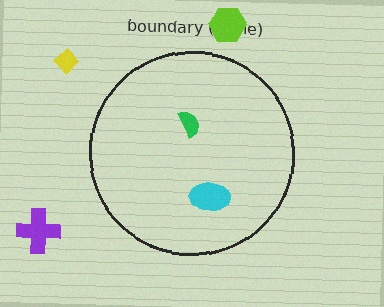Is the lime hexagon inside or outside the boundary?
Outside.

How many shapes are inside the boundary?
2 inside, 3 outside.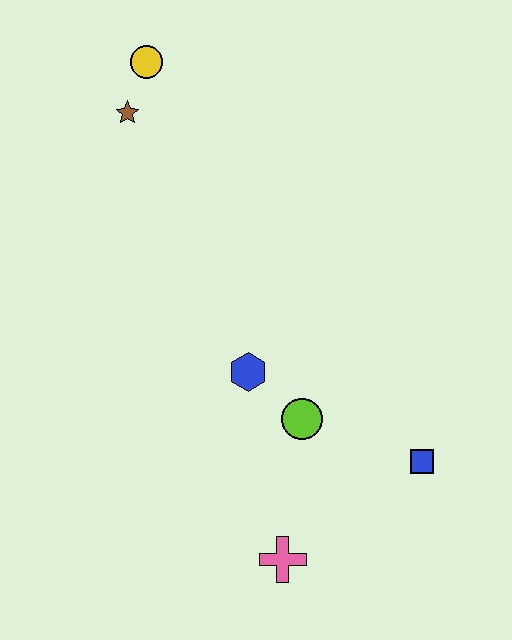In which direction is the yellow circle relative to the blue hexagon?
The yellow circle is above the blue hexagon.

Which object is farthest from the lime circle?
The yellow circle is farthest from the lime circle.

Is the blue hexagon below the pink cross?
No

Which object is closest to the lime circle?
The blue hexagon is closest to the lime circle.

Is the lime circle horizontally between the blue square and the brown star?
Yes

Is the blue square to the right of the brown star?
Yes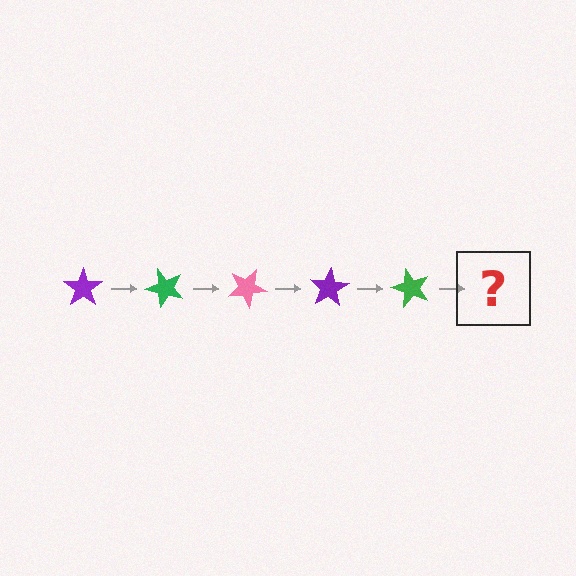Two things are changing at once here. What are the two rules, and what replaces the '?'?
The two rules are that it rotates 50 degrees each step and the color cycles through purple, green, and pink. The '?' should be a pink star, rotated 250 degrees from the start.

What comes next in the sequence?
The next element should be a pink star, rotated 250 degrees from the start.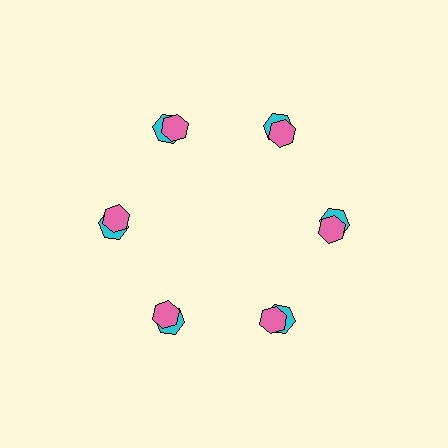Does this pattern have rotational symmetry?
Yes, this pattern has 6-fold rotational symmetry. It looks the same after rotating 60 degrees around the center.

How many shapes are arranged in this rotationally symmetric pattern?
There are 12 shapes, arranged in 6 groups of 2.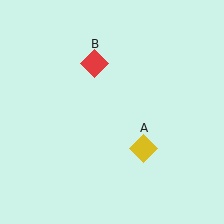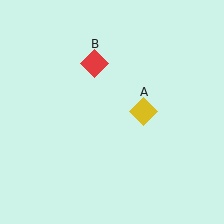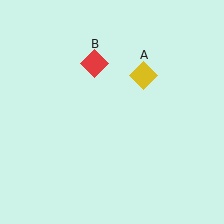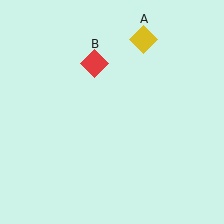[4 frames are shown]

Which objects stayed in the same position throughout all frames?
Red diamond (object B) remained stationary.